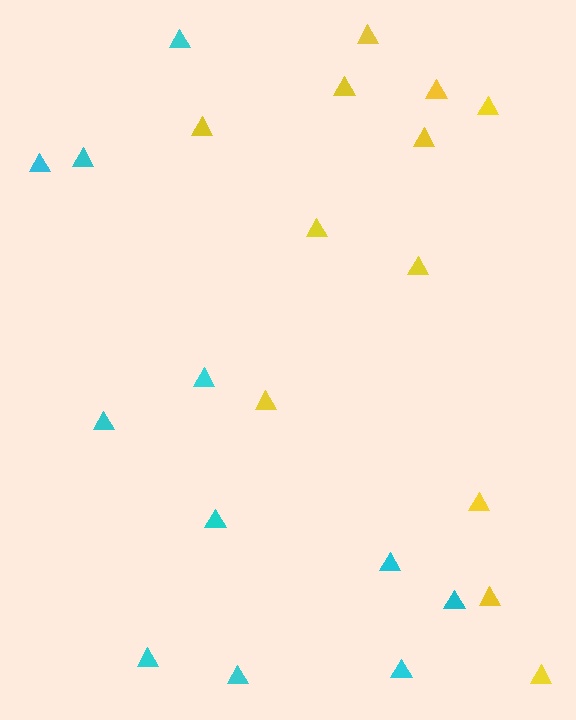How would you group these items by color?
There are 2 groups: one group of cyan triangles (11) and one group of yellow triangles (12).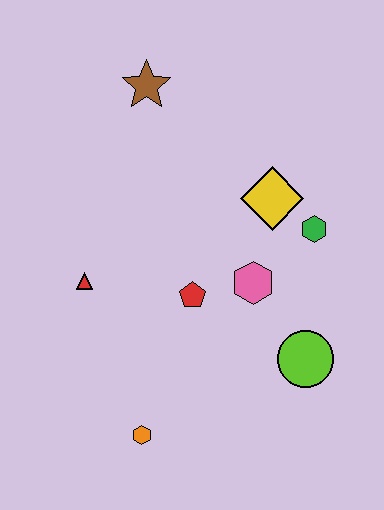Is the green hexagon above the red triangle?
Yes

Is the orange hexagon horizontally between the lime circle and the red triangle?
Yes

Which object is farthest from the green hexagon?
The orange hexagon is farthest from the green hexagon.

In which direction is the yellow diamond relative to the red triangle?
The yellow diamond is to the right of the red triangle.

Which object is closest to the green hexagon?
The yellow diamond is closest to the green hexagon.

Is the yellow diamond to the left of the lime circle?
Yes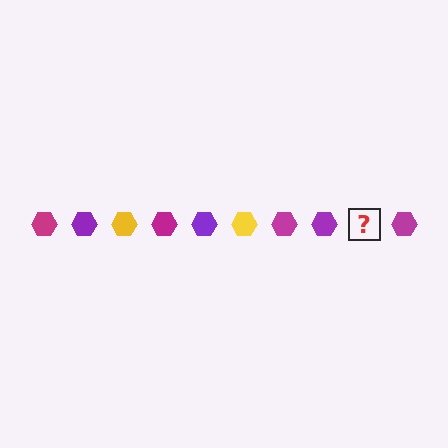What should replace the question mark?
The question mark should be replaced with a yellow hexagon.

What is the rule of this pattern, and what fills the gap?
The rule is that the pattern cycles through magenta, purple, yellow hexagons. The gap should be filled with a yellow hexagon.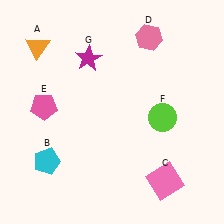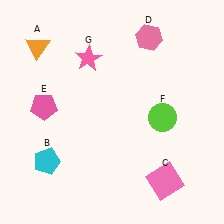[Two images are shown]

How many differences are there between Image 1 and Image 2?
There is 1 difference between the two images.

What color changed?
The star (G) changed from magenta in Image 1 to pink in Image 2.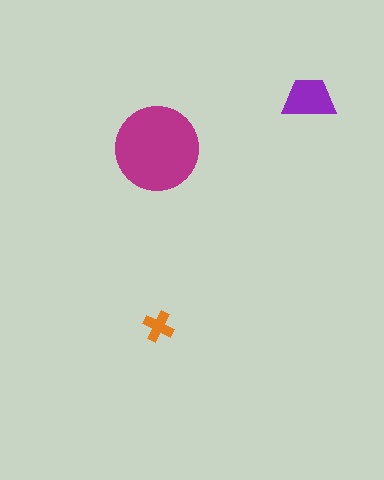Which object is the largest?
The magenta circle.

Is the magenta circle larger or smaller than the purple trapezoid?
Larger.